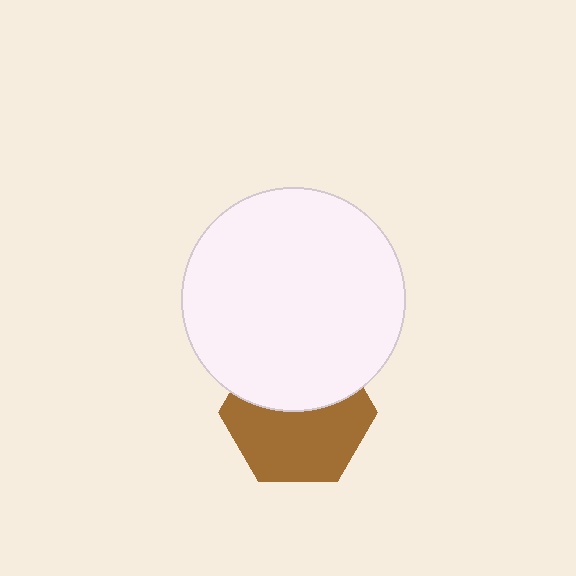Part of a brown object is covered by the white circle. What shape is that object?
It is a hexagon.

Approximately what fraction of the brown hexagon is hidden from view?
Roughly 42% of the brown hexagon is hidden behind the white circle.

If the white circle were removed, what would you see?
You would see the complete brown hexagon.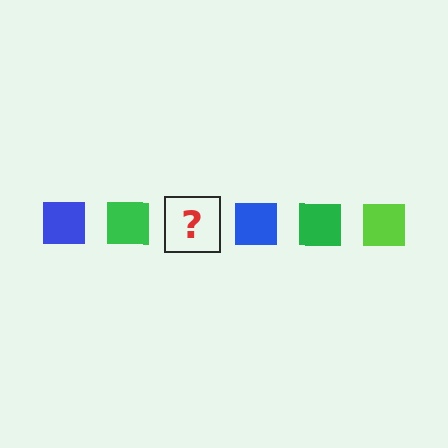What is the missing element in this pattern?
The missing element is a lime square.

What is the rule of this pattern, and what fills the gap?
The rule is that the pattern cycles through blue, green, lime squares. The gap should be filled with a lime square.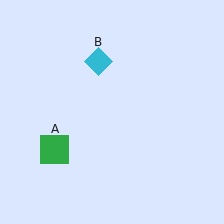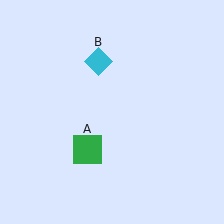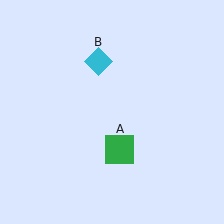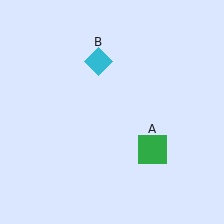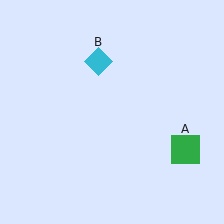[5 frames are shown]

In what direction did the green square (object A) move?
The green square (object A) moved right.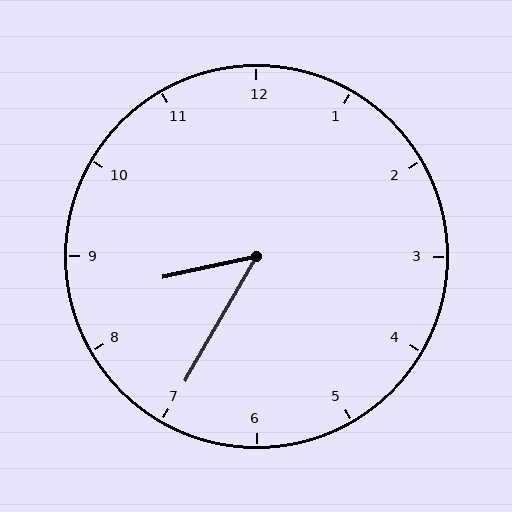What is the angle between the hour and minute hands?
Approximately 48 degrees.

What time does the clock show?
8:35.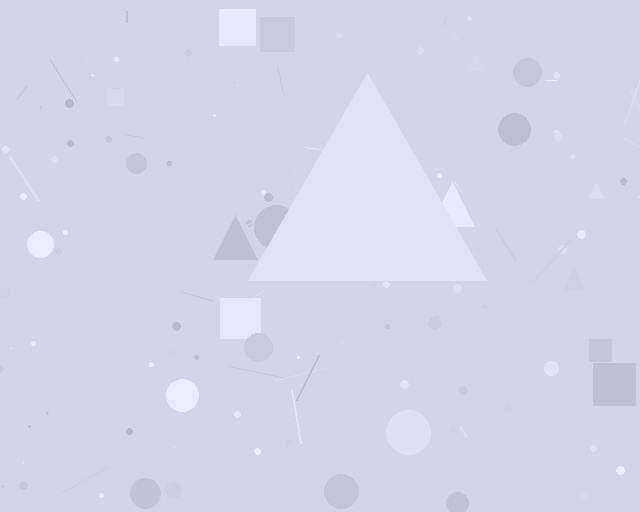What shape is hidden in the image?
A triangle is hidden in the image.